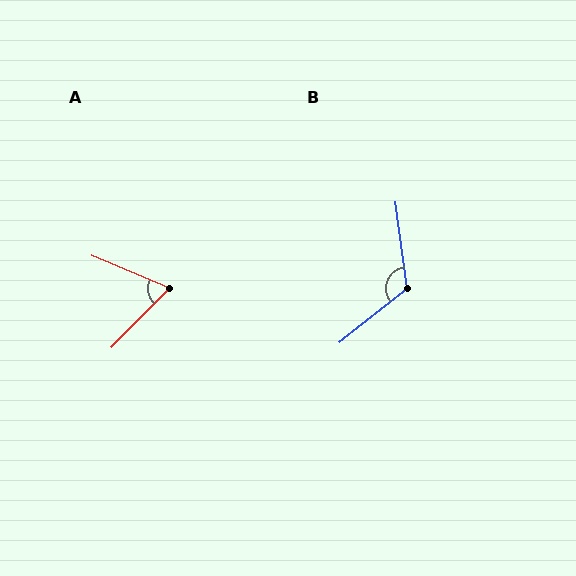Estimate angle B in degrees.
Approximately 121 degrees.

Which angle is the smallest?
A, at approximately 68 degrees.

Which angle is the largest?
B, at approximately 121 degrees.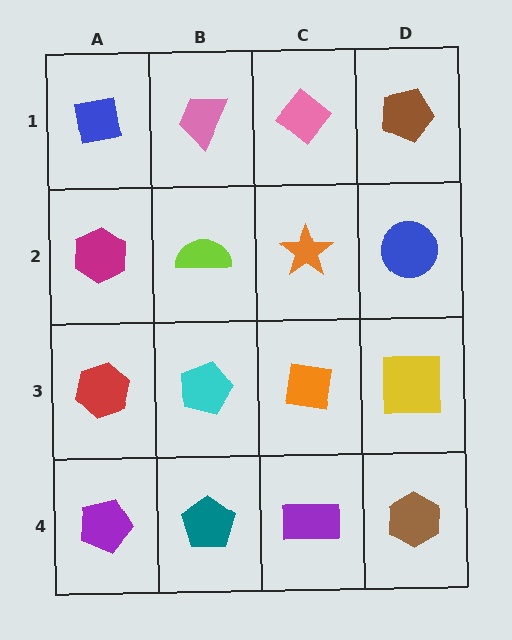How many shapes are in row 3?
4 shapes.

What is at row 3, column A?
A red hexagon.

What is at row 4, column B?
A teal pentagon.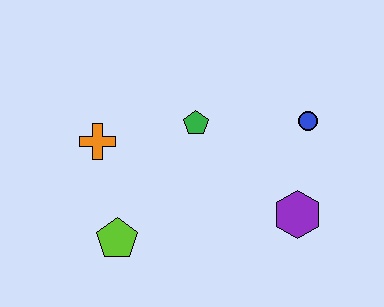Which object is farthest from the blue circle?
The lime pentagon is farthest from the blue circle.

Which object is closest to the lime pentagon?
The orange cross is closest to the lime pentagon.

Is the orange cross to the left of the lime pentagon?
Yes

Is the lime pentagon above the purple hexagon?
No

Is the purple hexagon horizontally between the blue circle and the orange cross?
Yes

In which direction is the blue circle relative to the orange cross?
The blue circle is to the right of the orange cross.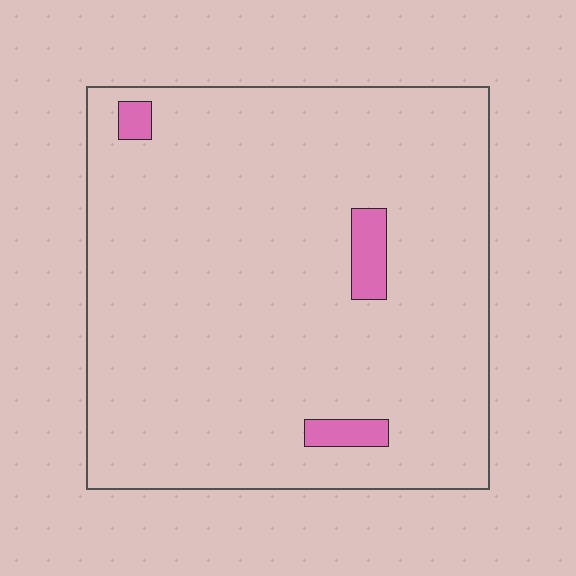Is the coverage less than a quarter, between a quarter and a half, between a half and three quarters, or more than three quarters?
Less than a quarter.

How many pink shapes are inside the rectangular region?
3.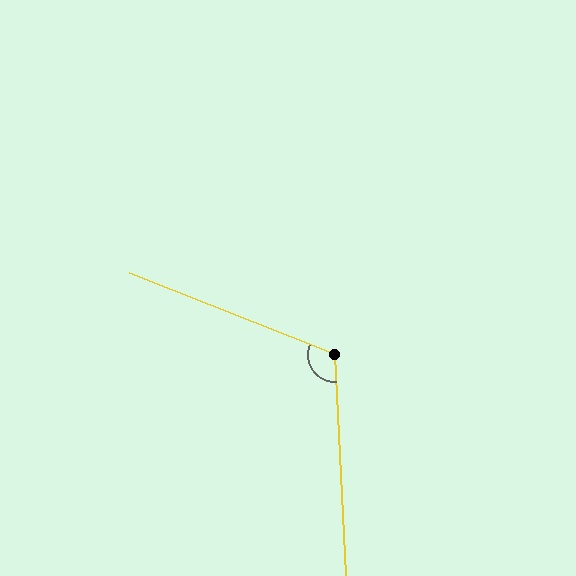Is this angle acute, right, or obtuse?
It is obtuse.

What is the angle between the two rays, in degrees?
Approximately 114 degrees.